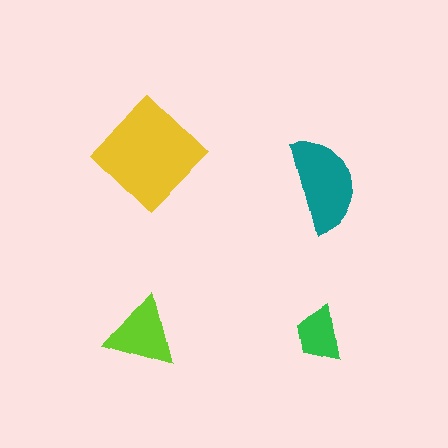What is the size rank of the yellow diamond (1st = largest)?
1st.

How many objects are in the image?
There are 4 objects in the image.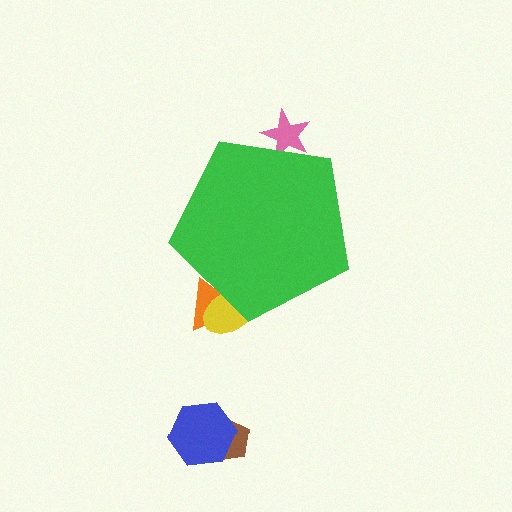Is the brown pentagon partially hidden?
No, the brown pentagon is fully visible.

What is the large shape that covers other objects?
A green pentagon.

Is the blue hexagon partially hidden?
No, the blue hexagon is fully visible.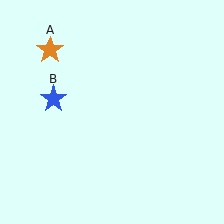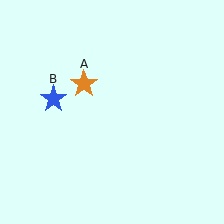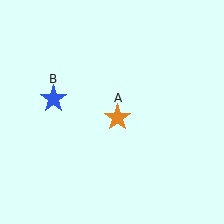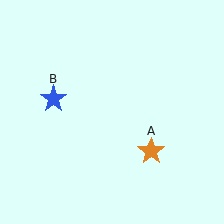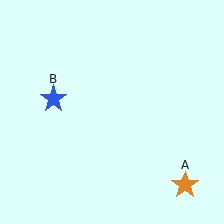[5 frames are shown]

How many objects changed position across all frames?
1 object changed position: orange star (object A).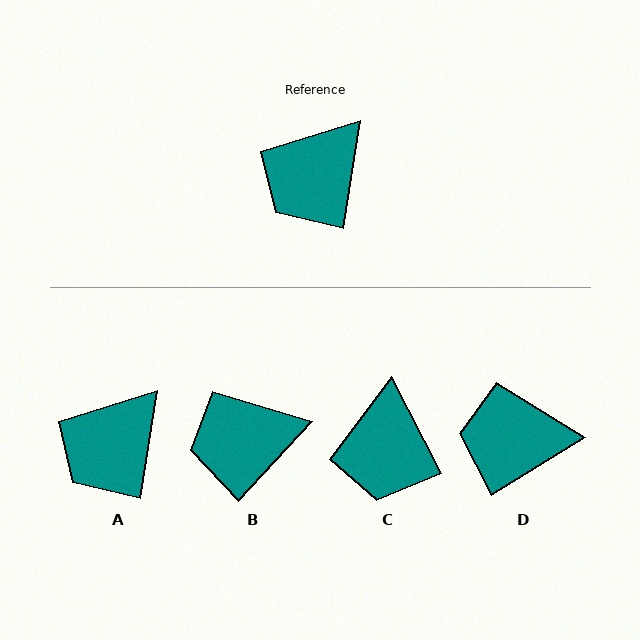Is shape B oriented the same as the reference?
No, it is off by about 34 degrees.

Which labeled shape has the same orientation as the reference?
A.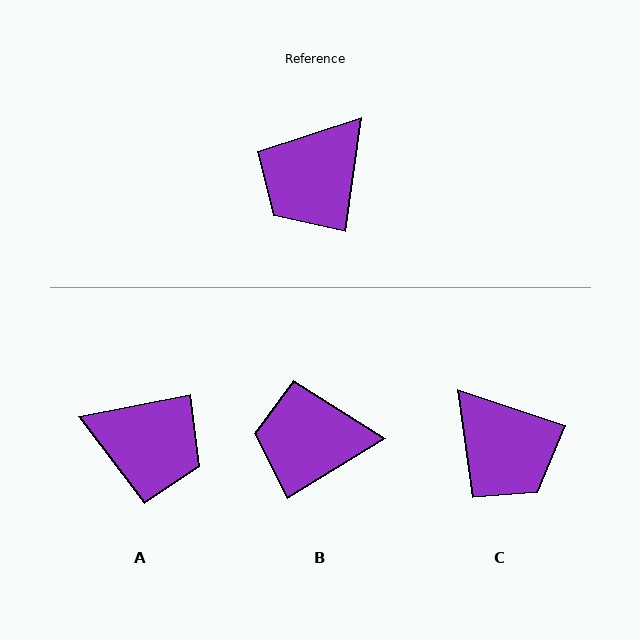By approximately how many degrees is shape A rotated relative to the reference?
Approximately 109 degrees counter-clockwise.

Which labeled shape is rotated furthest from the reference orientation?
A, about 109 degrees away.